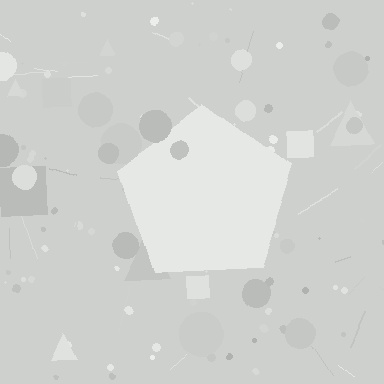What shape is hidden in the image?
A pentagon is hidden in the image.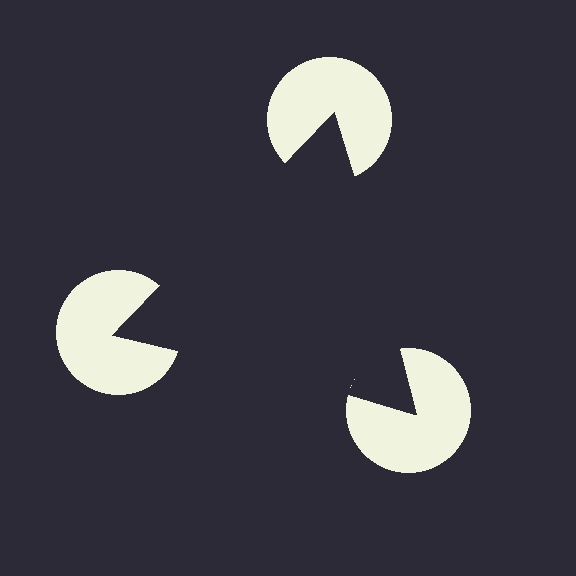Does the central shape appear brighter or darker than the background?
It typically appears slightly darker than the background, even though no actual brightness change is drawn.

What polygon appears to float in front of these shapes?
An illusory triangle — its edges are inferred from the aligned wedge cuts in the pac-man discs, not physically drawn.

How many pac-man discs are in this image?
There are 3 — one at each vertex of the illusory triangle.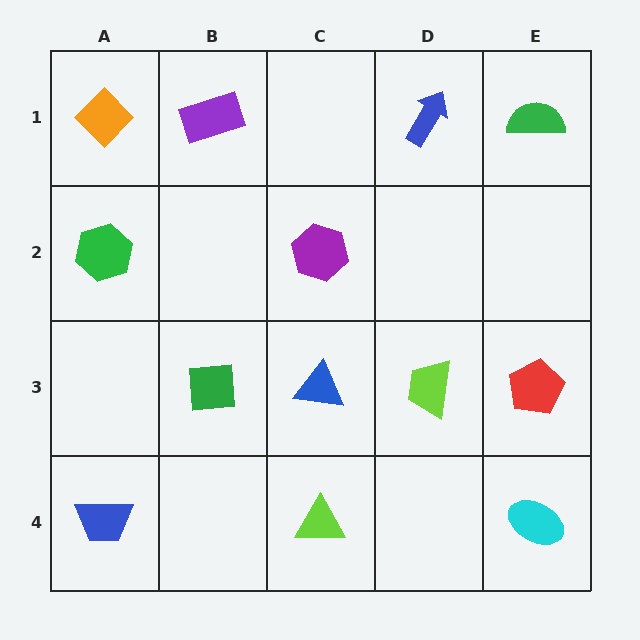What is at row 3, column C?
A blue triangle.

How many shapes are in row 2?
2 shapes.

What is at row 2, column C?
A purple hexagon.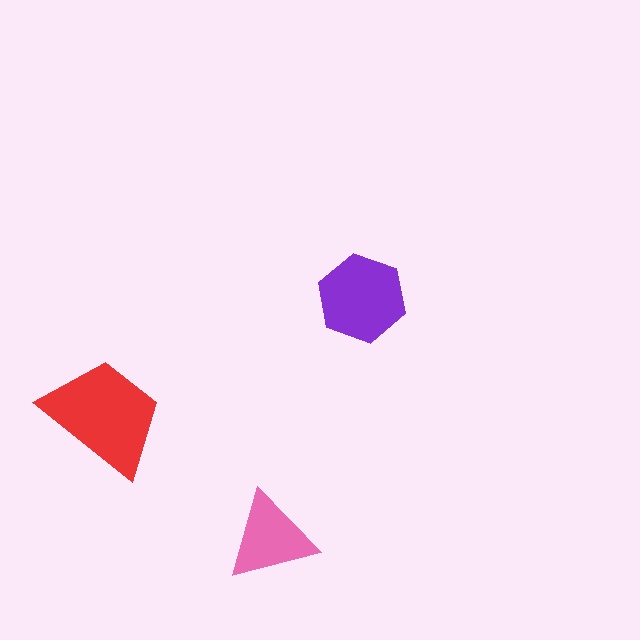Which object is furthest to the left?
The red trapezoid is leftmost.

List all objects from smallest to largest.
The pink triangle, the purple hexagon, the red trapezoid.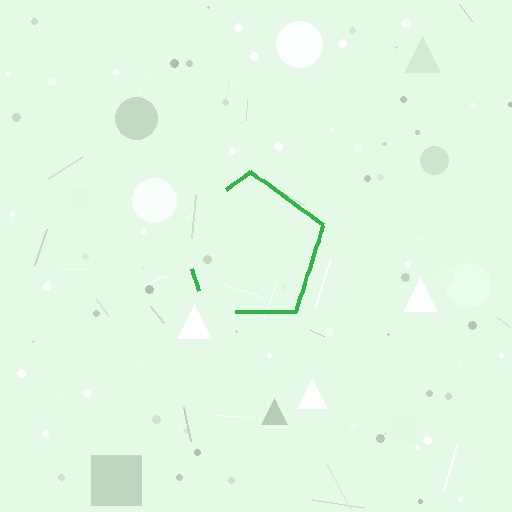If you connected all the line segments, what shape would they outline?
They would outline a pentagon.